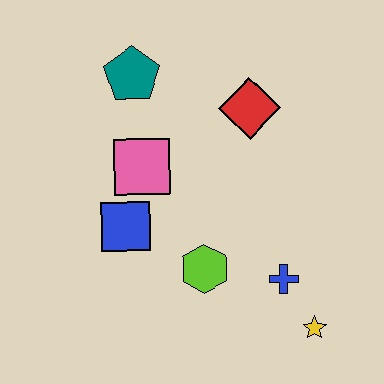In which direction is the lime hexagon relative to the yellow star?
The lime hexagon is to the left of the yellow star.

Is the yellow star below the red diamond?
Yes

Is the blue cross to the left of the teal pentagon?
No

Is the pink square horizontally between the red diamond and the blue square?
Yes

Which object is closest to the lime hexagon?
The blue cross is closest to the lime hexagon.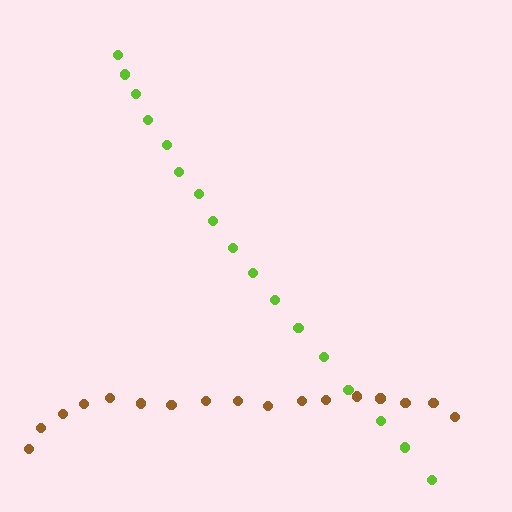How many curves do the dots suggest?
There are 2 distinct paths.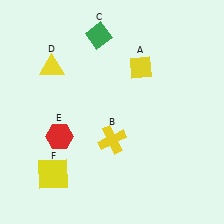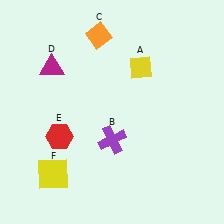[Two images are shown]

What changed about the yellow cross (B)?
In Image 1, B is yellow. In Image 2, it changed to purple.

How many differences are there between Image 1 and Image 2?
There are 3 differences between the two images.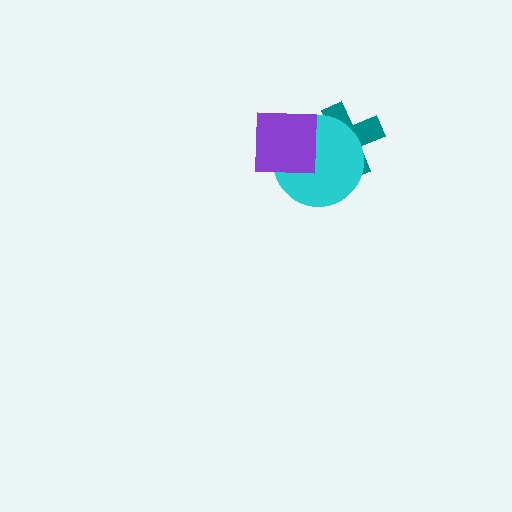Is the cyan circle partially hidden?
Yes, it is partially covered by another shape.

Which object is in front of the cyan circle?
The purple square is in front of the cyan circle.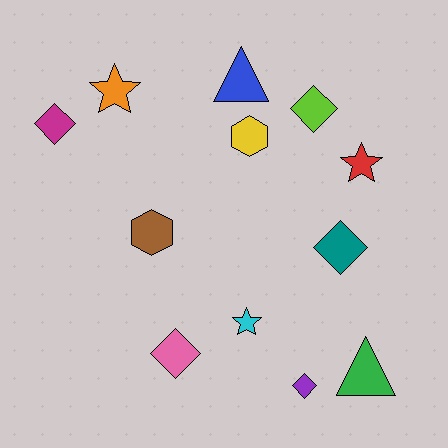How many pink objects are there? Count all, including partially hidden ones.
There is 1 pink object.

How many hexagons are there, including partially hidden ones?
There are 2 hexagons.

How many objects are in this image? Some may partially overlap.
There are 12 objects.